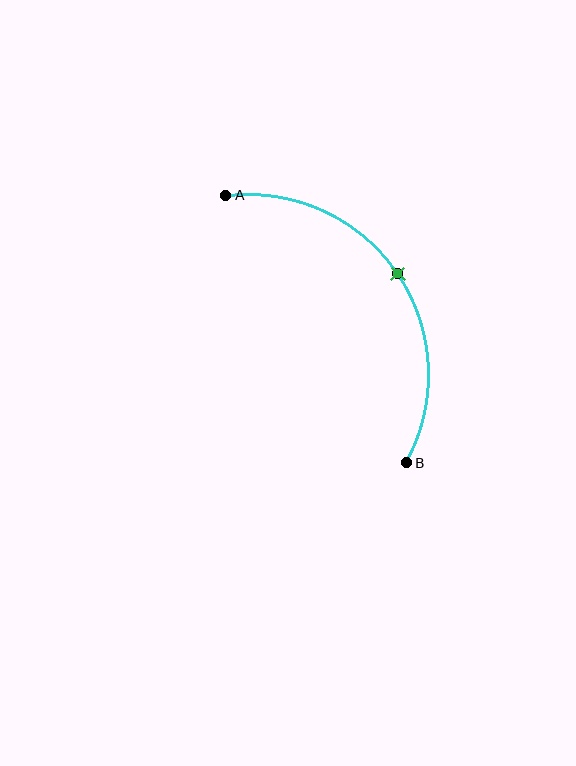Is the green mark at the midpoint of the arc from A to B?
Yes. The green mark lies on the arc at equal arc-length from both A and B — it is the arc midpoint.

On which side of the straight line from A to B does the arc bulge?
The arc bulges above and to the right of the straight line connecting A and B.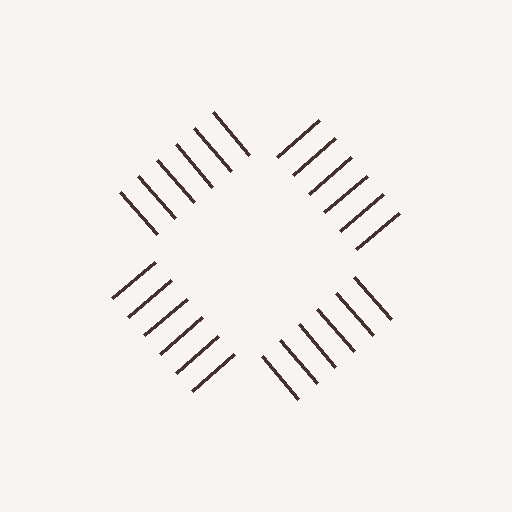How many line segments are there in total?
24 — 6 along each of the 4 edges.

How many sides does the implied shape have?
4 sides — the line-ends trace a square.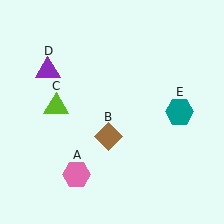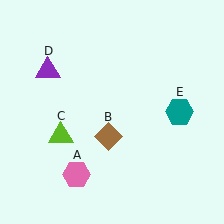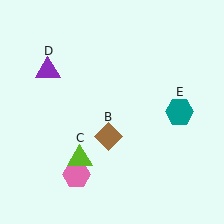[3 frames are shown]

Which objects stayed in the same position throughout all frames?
Pink hexagon (object A) and brown diamond (object B) and purple triangle (object D) and teal hexagon (object E) remained stationary.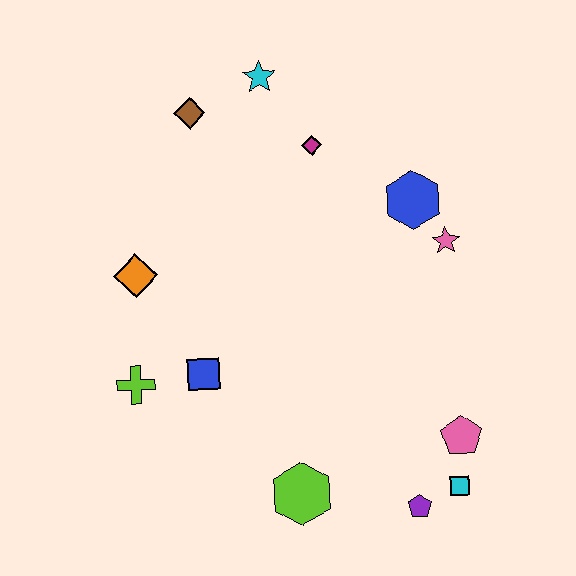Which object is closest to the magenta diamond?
The cyan star is closest to the magenta diamond.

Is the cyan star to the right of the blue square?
Yes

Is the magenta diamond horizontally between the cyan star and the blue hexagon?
Yes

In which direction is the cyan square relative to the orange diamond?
The cyan square is to the right of the orange diamond.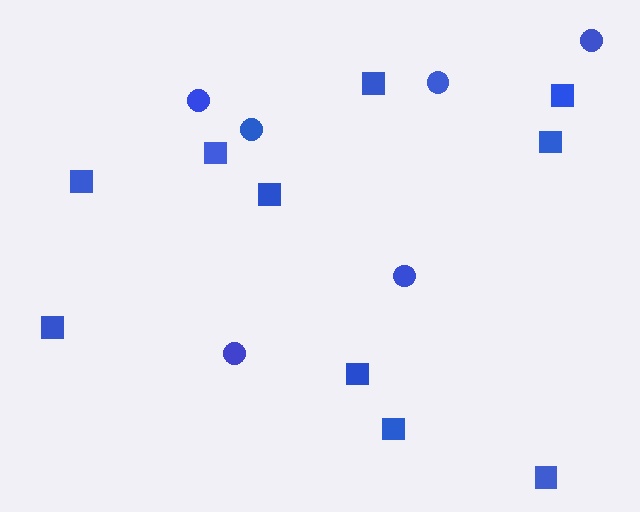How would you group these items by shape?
There are 2 groups: one group of circles (6) and one group of squares (10).